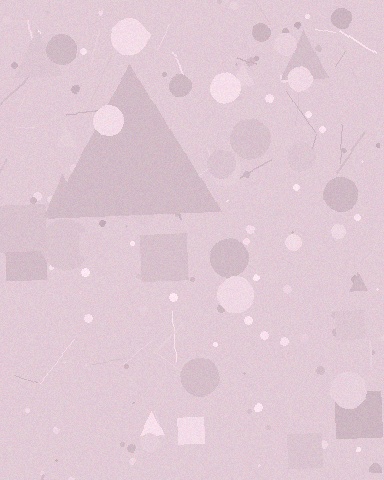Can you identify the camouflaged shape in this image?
The camouflaged shape is a triangle.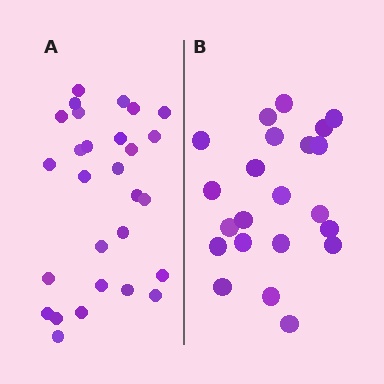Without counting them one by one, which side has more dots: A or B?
Region A (the left region) has more dots.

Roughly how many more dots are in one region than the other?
Region A has about 6 more dots than region B.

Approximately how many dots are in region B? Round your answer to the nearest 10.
About 20 dots. (The exact count is 22, which rounds to 20.)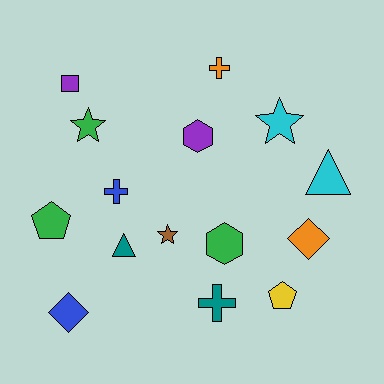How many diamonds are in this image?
There are 2 diamonds.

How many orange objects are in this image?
There are 2 orange objects.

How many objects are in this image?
There are 15 objects.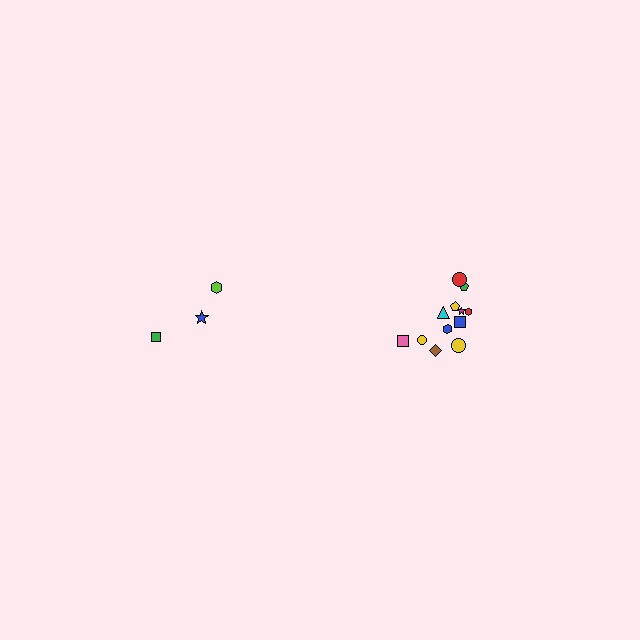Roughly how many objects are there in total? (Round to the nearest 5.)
Roughly 15 objects in total.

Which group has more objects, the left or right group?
The right group.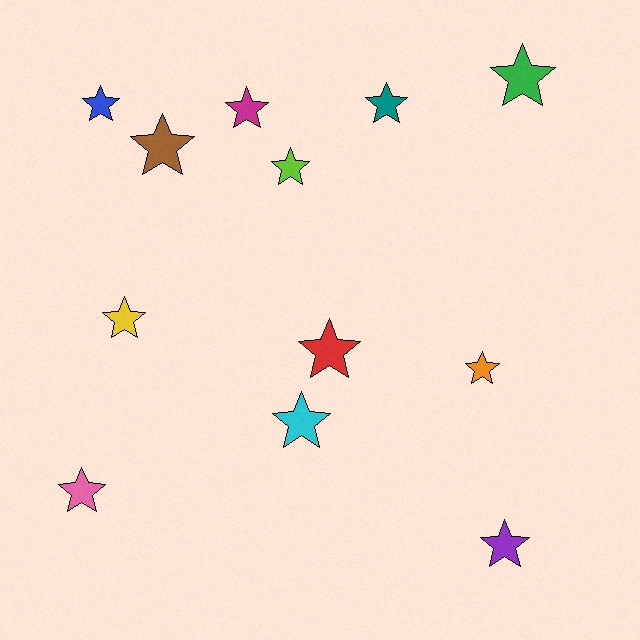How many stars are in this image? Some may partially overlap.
There are 12 stars.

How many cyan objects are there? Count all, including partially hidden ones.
There is 1 cyan object.